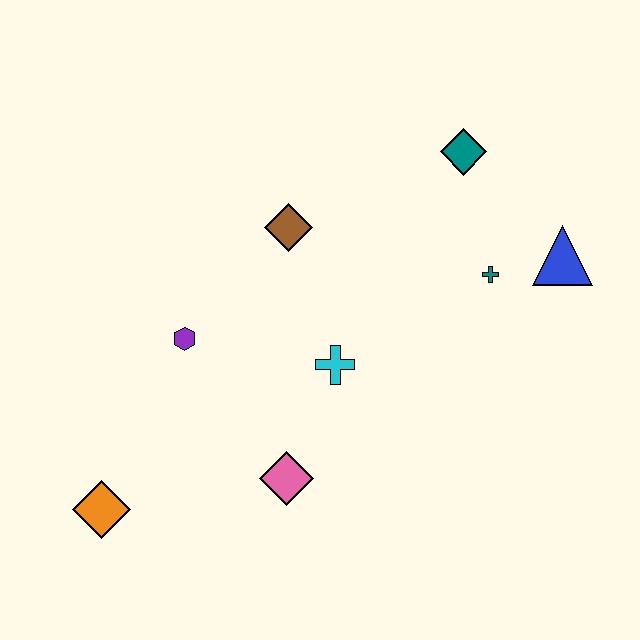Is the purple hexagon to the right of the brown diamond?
No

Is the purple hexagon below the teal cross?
Yes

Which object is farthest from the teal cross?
The orange diamond is farthest from the teal cross.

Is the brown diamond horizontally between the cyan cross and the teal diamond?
No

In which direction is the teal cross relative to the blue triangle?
The teal cross is to the left of the blue triangle.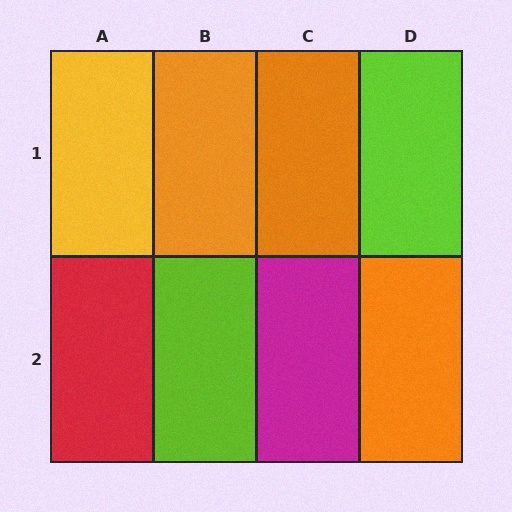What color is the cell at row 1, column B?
Orange.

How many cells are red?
1 cell is red.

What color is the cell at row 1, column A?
Yellow.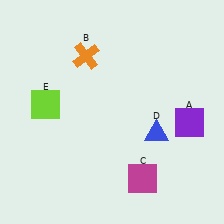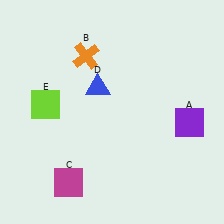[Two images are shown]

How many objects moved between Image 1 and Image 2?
2 objects moved between the two images.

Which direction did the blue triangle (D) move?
The blue triangle (D) moved left.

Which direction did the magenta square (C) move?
The magenta square (C) moved left.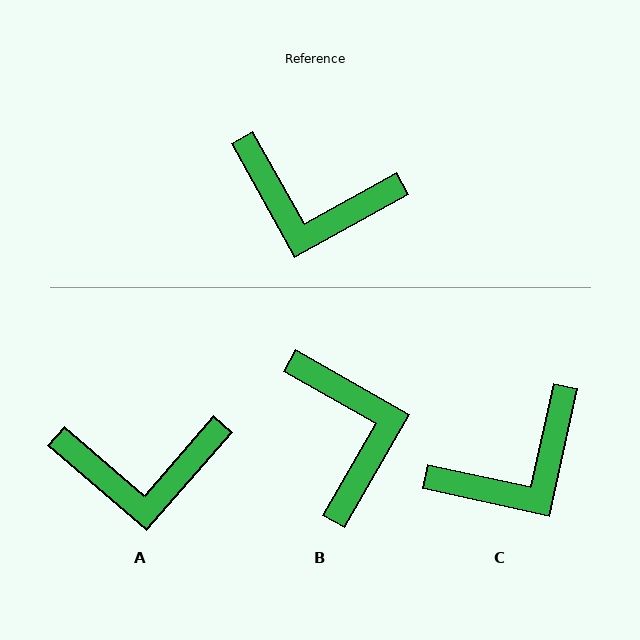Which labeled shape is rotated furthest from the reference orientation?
B, about 121 degrees away.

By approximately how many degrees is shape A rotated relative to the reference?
Approximately 20 degrees counter-clockwise.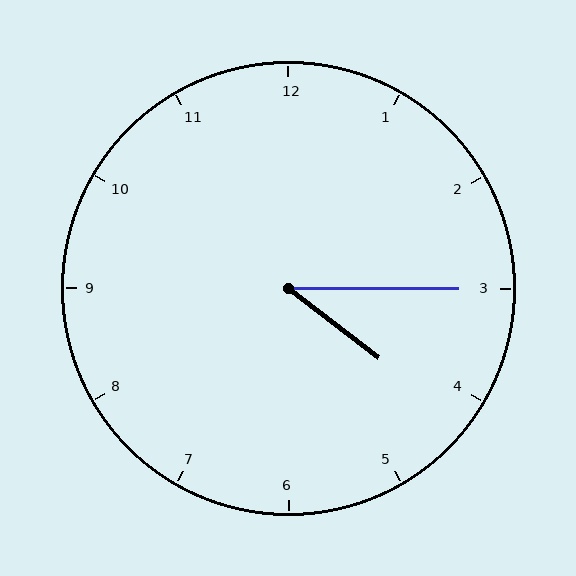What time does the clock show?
4:15.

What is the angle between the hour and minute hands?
Approximately 38 degrees.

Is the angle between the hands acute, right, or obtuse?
It is acute.